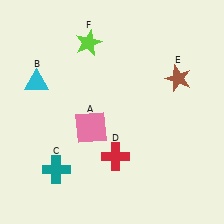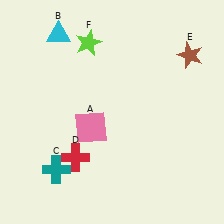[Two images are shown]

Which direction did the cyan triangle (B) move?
The cyan triangle (B) moved up.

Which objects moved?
The objects that moved are: the cyan triangle (B), the red cross (D), the brown star (E).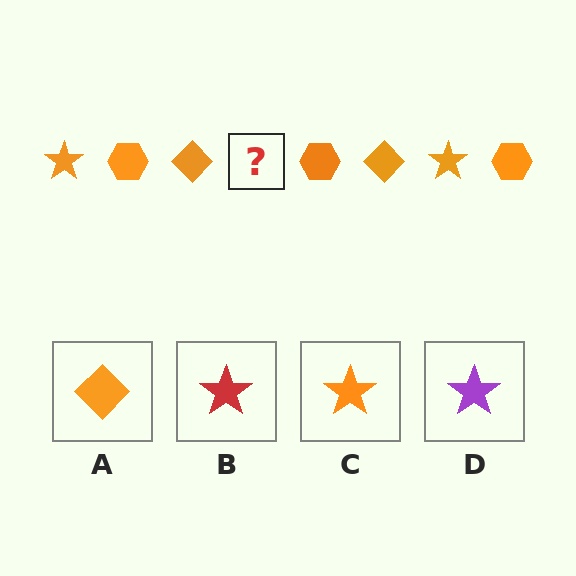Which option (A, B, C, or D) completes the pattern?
C.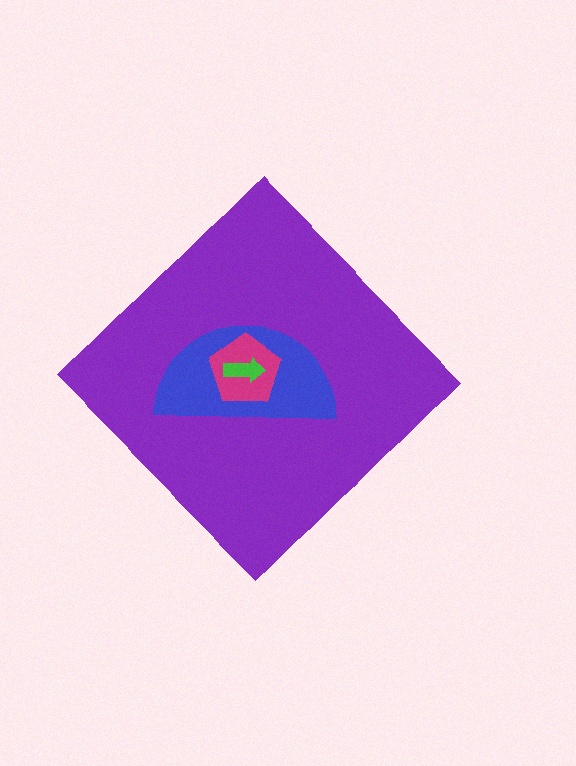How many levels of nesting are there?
4.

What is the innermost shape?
The green arrow.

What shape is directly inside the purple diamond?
The blue semicircle.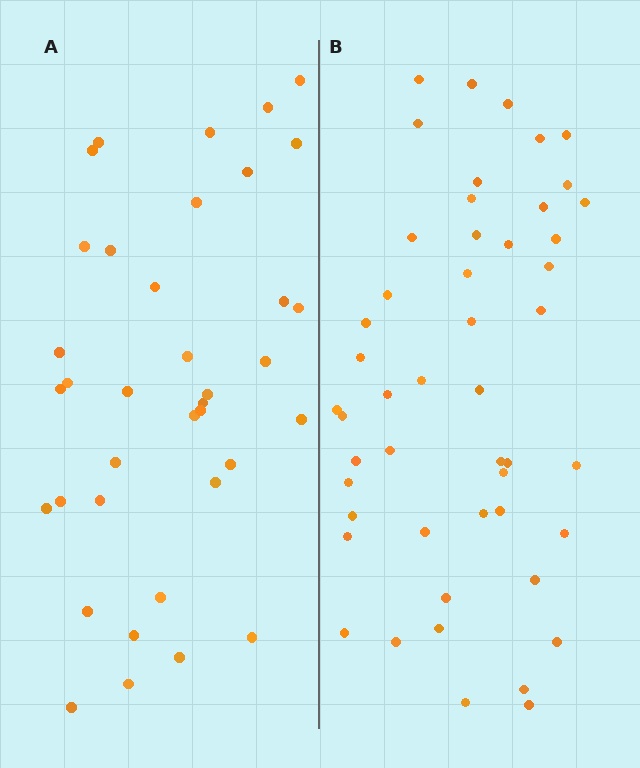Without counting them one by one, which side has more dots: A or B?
Region B (the right region) has more dots.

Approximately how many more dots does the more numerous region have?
Region B has roughly 12 or so more dots than region A.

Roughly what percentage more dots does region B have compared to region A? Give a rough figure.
About 30% more.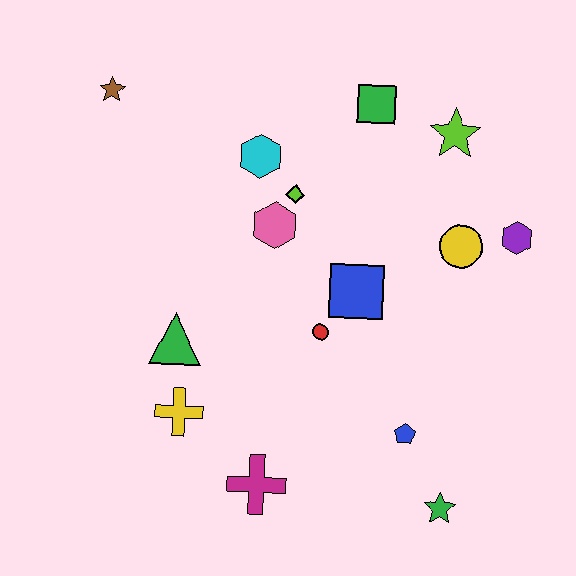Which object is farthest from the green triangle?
The purple hexagon is farthest from the green triangle.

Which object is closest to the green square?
The lime star is closest to the green square.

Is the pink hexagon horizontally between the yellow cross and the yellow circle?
Yes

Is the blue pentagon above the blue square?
No